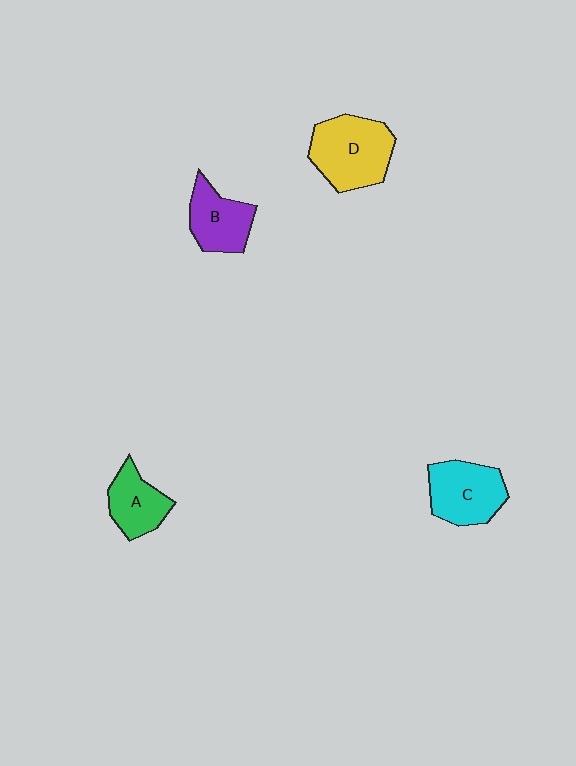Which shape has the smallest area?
Shape A (green).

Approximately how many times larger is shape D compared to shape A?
Approximately 1.6 times.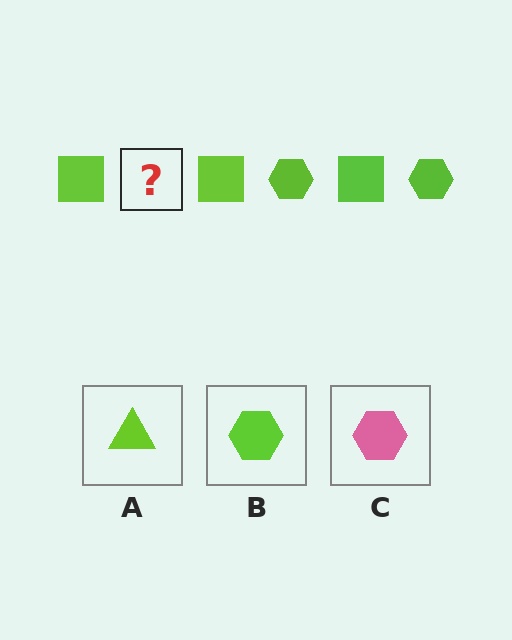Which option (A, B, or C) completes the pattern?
B.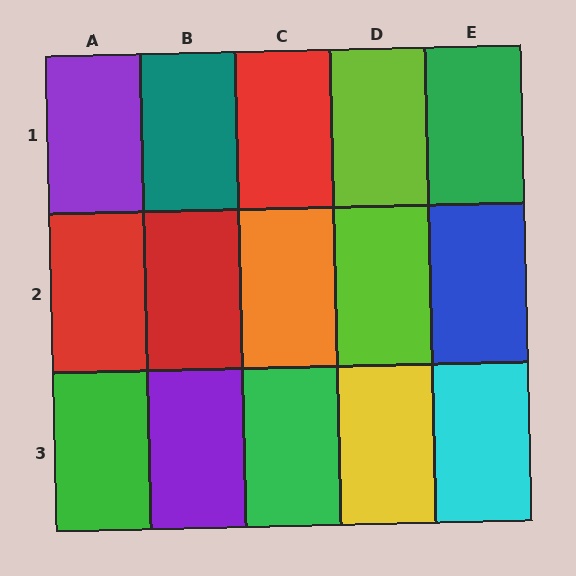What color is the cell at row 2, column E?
Blue.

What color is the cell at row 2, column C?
Orange.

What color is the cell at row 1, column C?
Red.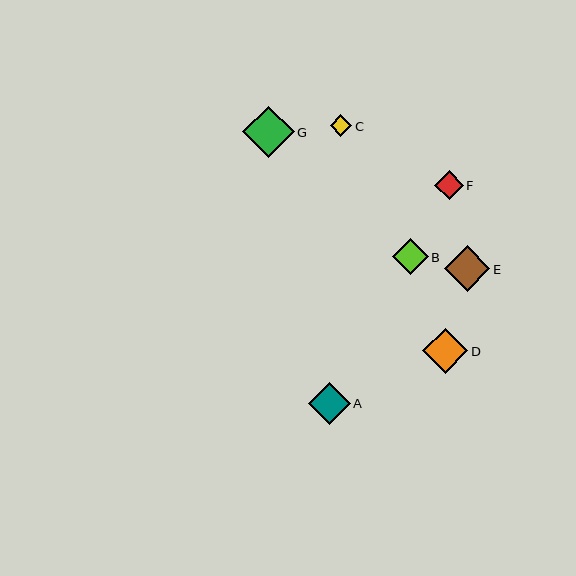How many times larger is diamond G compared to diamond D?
Diamond G is approximately 1.1 times the size of diamond D.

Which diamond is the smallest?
Diamond C is the smallest with a size of approximately 22 pixels.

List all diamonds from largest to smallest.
From largest to smallest: G, E, D, A, B, F, C.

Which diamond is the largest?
Diamond G is the largest with a size of approximately 51 pixels.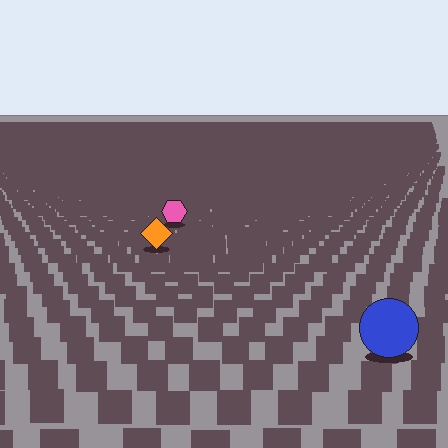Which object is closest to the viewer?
The blue circle is closest. The texture marks near it are larger and more spread out.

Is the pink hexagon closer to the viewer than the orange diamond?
No. The orange diamond is closer — you can tell from the texture gradient: the ground texture is coarser near it.